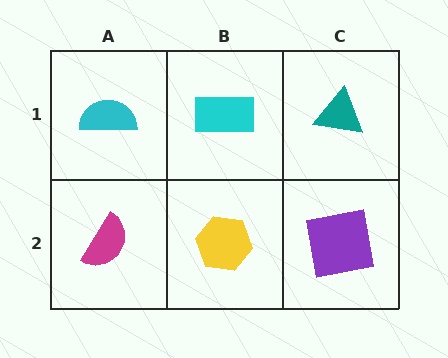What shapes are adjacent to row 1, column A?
A magenta semicircle (row 2, column A), a cyan rectangle (row 1, column B).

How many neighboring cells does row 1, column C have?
2.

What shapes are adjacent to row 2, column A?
A cyan semicircle (row 1, column A), a yellow hexagon (row 2, column B).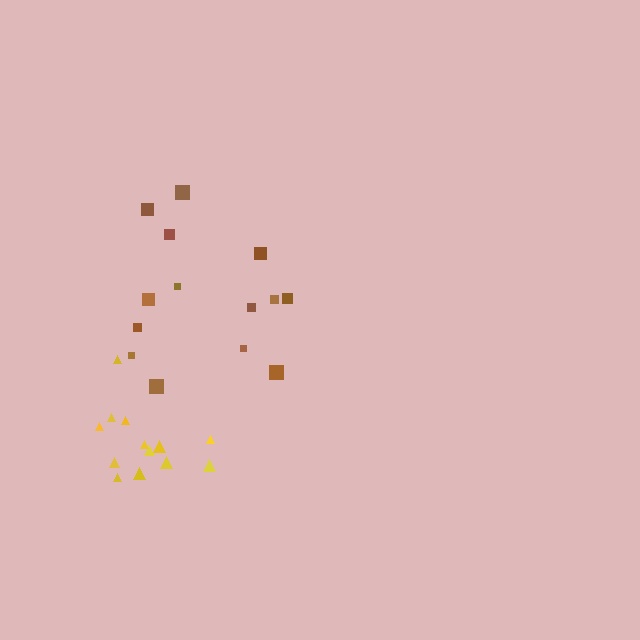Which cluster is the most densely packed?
Yellow.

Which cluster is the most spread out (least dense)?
Brown.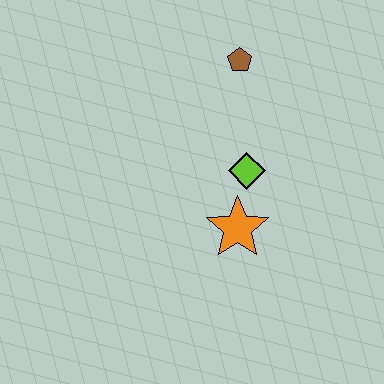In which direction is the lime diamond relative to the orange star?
The lime diamond is above the orange star.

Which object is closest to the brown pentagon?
The lime diamond is closest to the brown pentagon.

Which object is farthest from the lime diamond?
The brown pentagon is farthest from the lime diamond.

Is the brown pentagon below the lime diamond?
No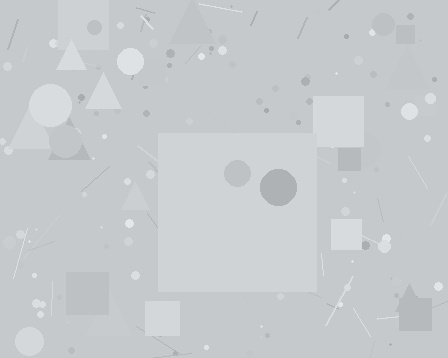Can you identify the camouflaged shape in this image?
The camouflaged shape is a square.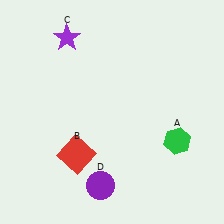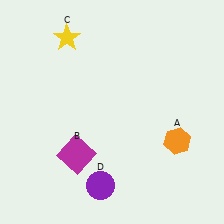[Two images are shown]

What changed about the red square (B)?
In Image 1, B is red. In Image 2, it changed to magenta.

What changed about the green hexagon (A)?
In Image 1, A is green. In Image 2, it changed to orange.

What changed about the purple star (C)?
In Image 1, C is purple. In Image 2, it changed to yellow.